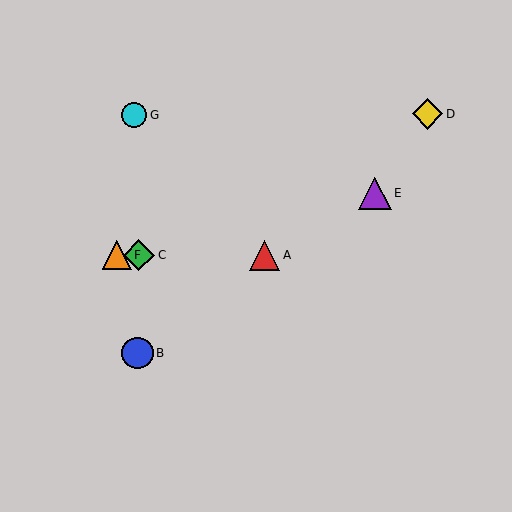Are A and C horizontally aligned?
Yes, both are at y≈255.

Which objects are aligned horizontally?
Objects A, C, F are aligned horizontally.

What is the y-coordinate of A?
Object A is at y≈255.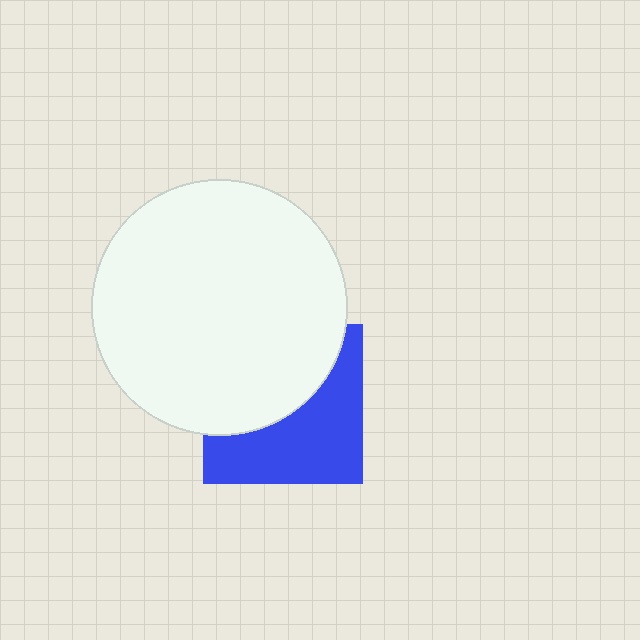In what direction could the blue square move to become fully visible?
The blue square could move down. That would shift it out from behind the white circle entirely.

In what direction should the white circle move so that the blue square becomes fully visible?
The white circle should move up. That is the shortest direction to clear the overlap and leave the blue square fully visible.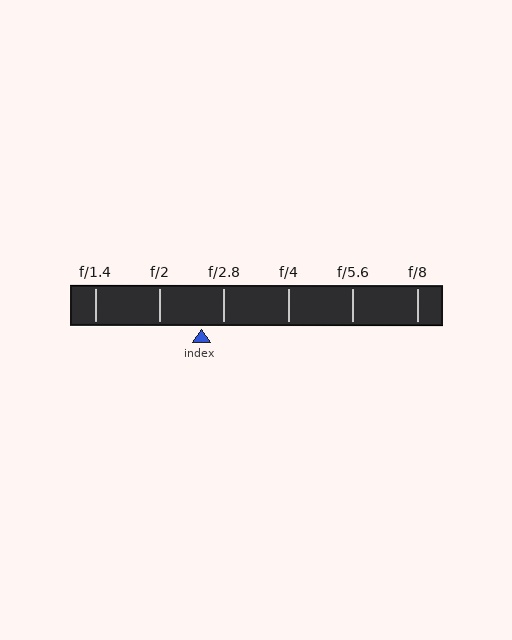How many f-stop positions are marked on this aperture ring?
There are 6 f-stop positions marked.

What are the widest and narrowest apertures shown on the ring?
The widest aperture shown is f/1.4 and the narrowest is f/8.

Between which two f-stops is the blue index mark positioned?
The index mark is between f/2 and f/2.8.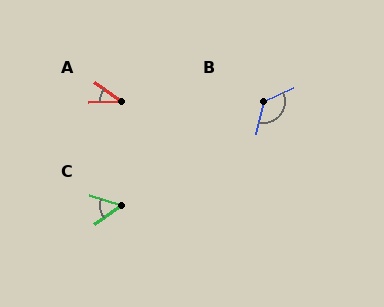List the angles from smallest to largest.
A (37°), C (52°), B (127°).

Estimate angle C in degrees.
Approximately 52 degrees.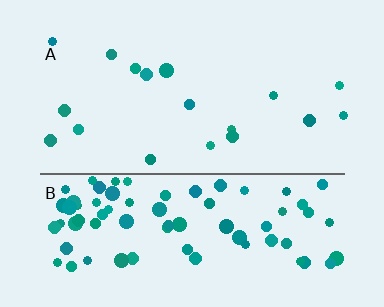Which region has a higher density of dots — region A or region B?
B (the bottom).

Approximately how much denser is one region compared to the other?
Approximately 4.6× — region B over region A.